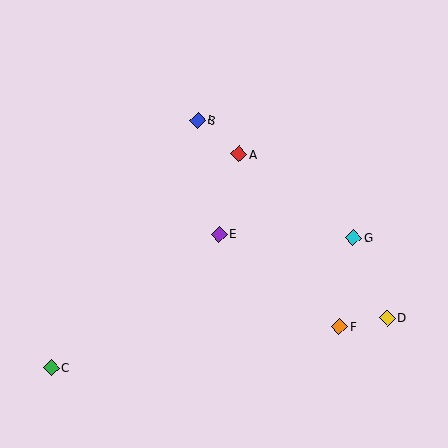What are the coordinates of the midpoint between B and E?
The midpoint between B and E is at (208, 177).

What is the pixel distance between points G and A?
The distance between G and A is 141 pixels.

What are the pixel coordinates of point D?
Point D is at (387, 318).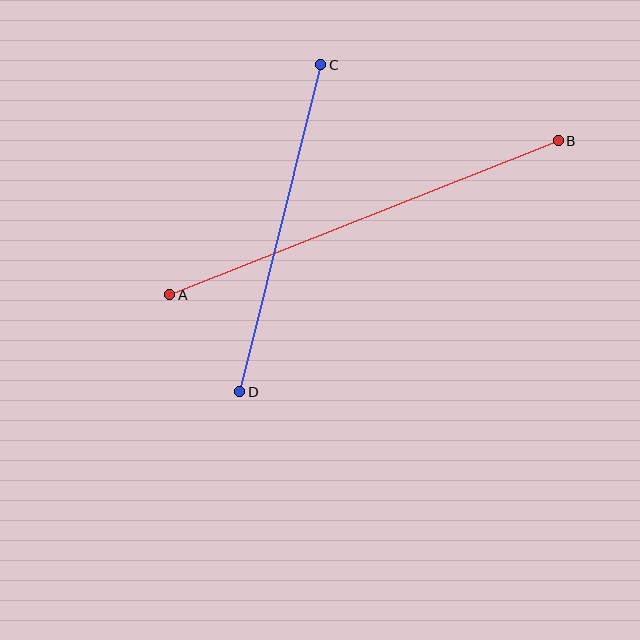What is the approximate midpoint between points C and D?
The midpoint is at approximately (280, 228) pixels.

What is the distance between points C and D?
The distance is approximately 337 pixels.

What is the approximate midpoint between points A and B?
The midpoint is at approximately (364, 218) pixels.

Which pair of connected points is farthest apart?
Points A and B are farthest apart.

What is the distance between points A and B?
The distance is approximately 418 pixels.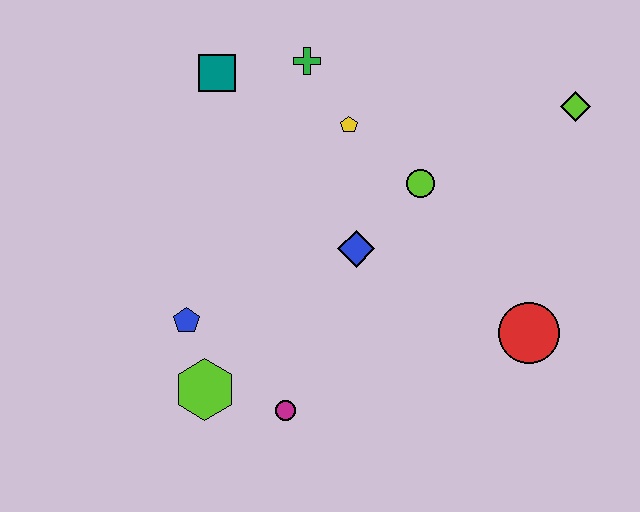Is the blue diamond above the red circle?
Yes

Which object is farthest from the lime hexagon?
The lime diamond is farthest from the lime hexagon.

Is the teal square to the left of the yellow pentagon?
Yes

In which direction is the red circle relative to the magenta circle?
The red circle is to the right of the magenta circle.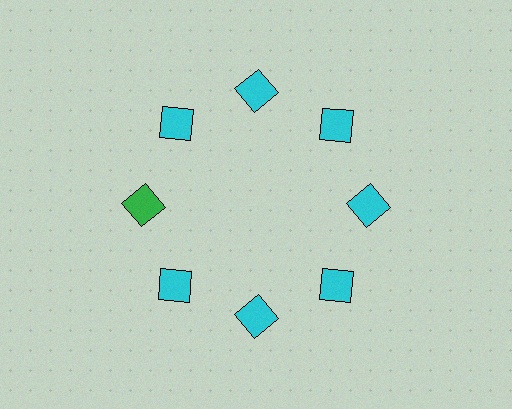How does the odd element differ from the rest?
It has a different color: green instead of cyan.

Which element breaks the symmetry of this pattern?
The green square at roughly the 9 o'clock position breaks the symmetry. All other shapes are cyan squares.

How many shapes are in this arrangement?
There are 8 shapes arranged in a ring pattern.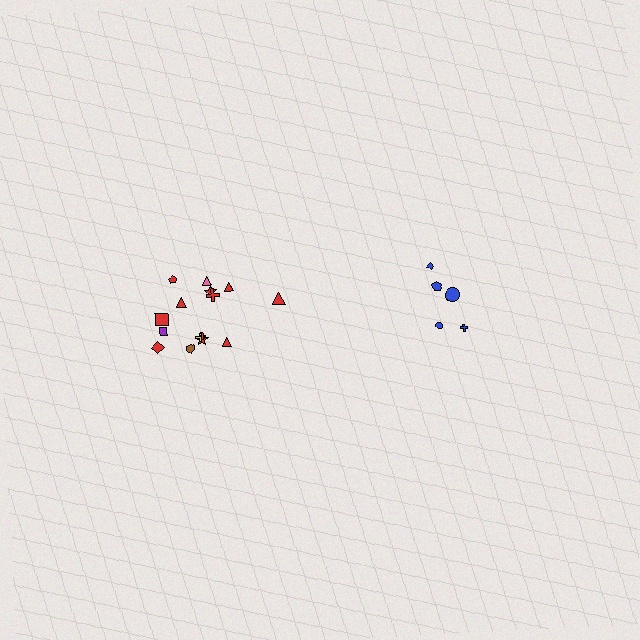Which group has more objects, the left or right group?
The left group.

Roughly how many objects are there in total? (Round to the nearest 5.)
Roughly 20 objects in total.